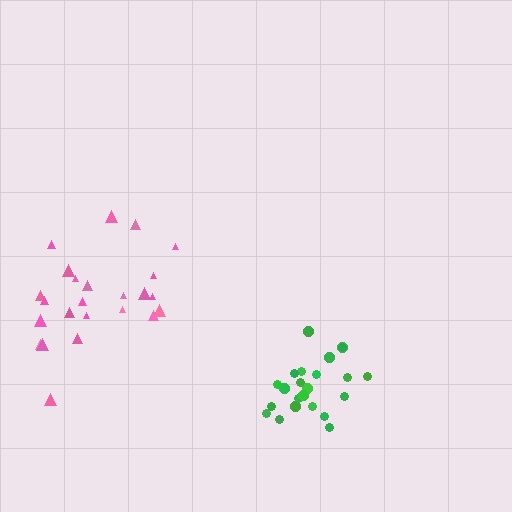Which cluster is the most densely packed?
Green.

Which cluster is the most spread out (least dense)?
Pink.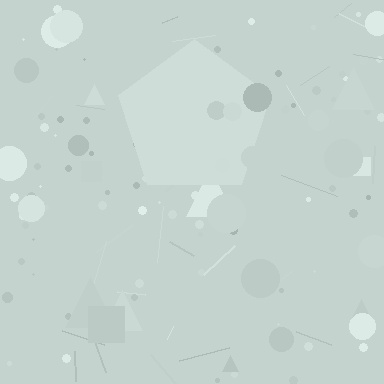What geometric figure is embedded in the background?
A pentagon is embedded in the background.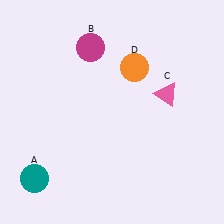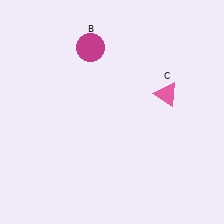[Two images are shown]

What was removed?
The teal circle (A), the orange circle (D) were removed in Image 2.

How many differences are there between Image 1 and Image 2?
There are 2 differences between the two images.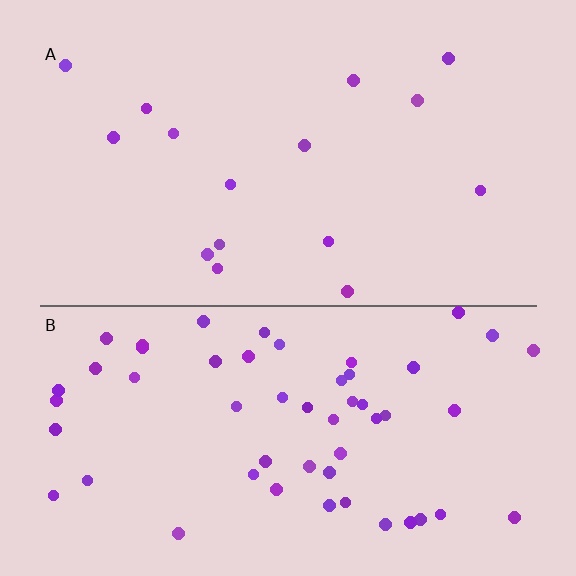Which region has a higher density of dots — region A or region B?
B (the bottom).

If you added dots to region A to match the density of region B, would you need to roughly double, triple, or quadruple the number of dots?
Approximately triple.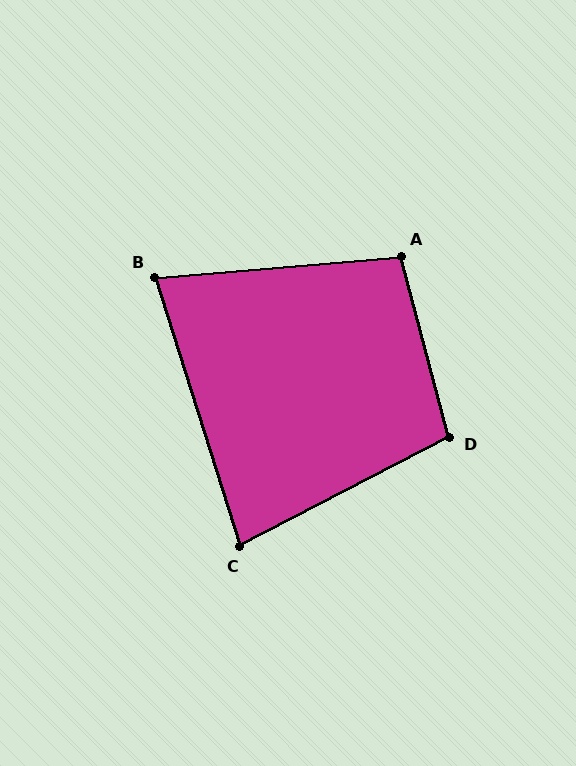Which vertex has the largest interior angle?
D, at approximately 103 degrees.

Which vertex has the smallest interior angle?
B, at approximately 77 degrees.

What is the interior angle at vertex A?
Approximately 100 degrees (obtuse).